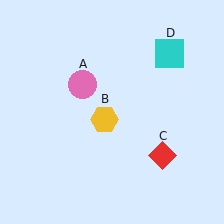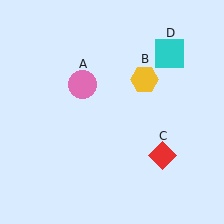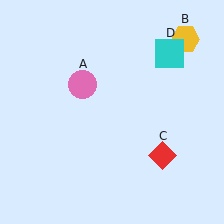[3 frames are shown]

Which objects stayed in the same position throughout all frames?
Pink circle (object A) and red diamond (object C) and cyan square (object D) remained stationary.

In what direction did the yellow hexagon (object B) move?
The yellow hexagon (object B) moved up and to the right.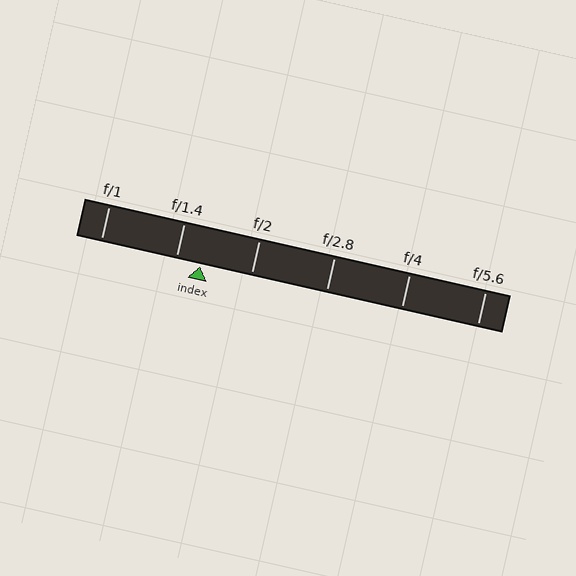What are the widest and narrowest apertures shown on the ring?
The widest aperture shown is f/1 and the narrowest is f/5.6.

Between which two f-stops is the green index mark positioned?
The index mark is between f/1.4 and f/2.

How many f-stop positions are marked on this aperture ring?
There are 6 f-stop positions marked.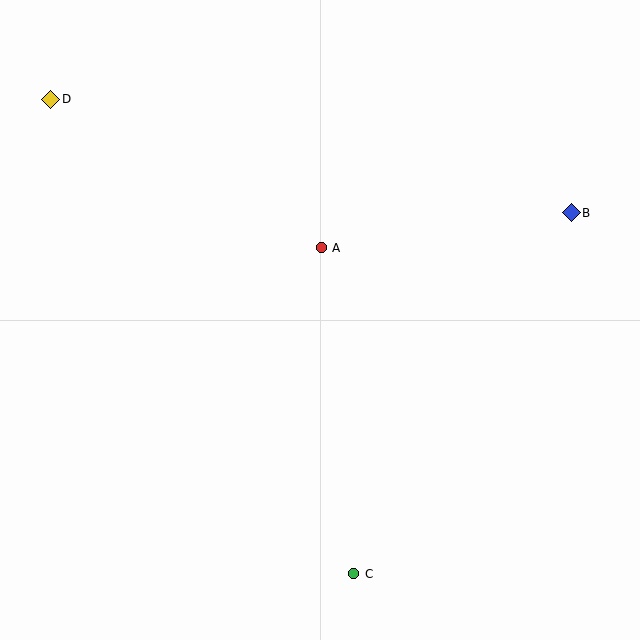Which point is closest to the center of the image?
Point A at (321, 248) is closest to the center.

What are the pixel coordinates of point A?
Point A is at (321, 248).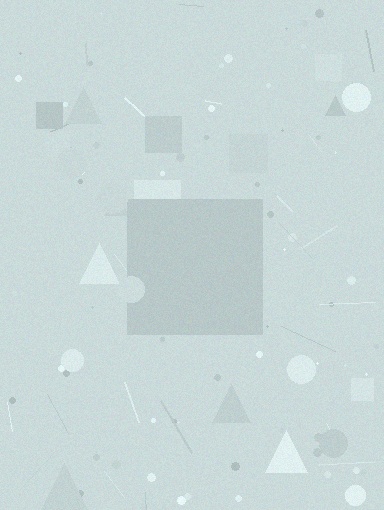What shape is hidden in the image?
A square is hidden in the image.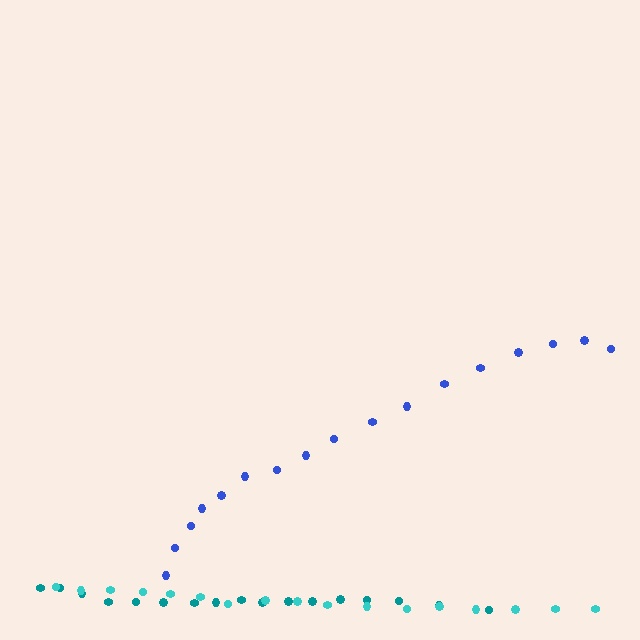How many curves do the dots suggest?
There are 3 distinct paths.